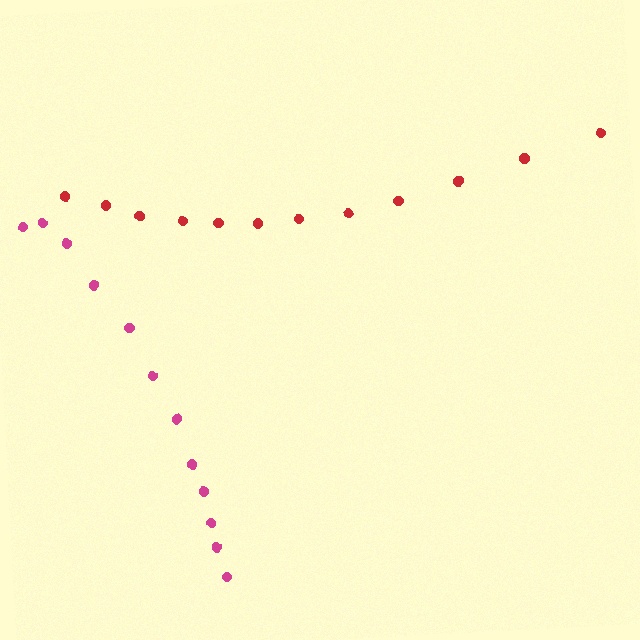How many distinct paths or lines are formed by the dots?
There are 2 distinct paths.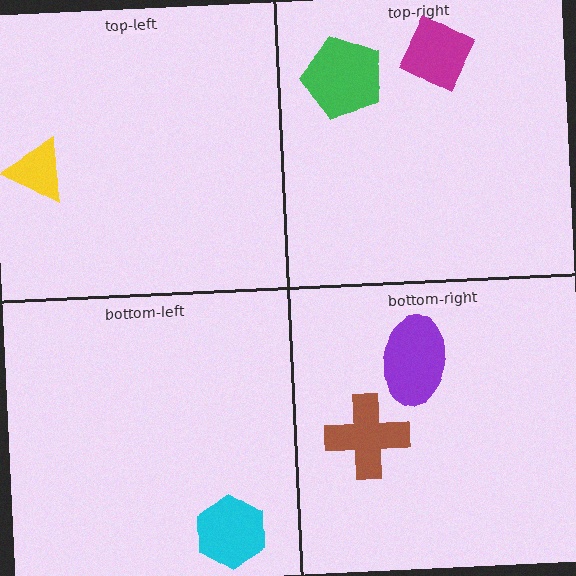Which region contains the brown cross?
The bottom-right region.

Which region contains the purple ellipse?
The bottom-right region.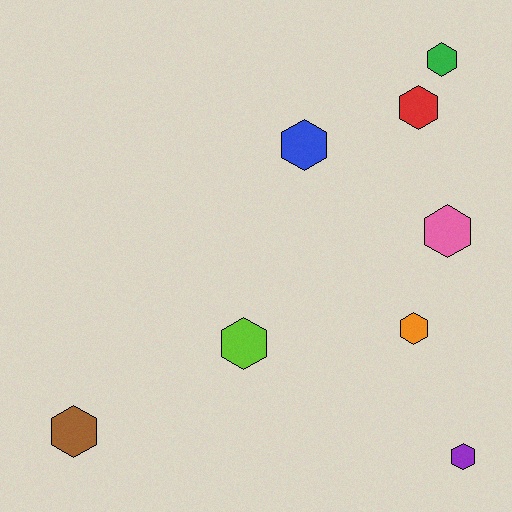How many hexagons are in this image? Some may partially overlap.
There are 8 hexagons.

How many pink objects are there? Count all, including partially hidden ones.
There is 1 pink object.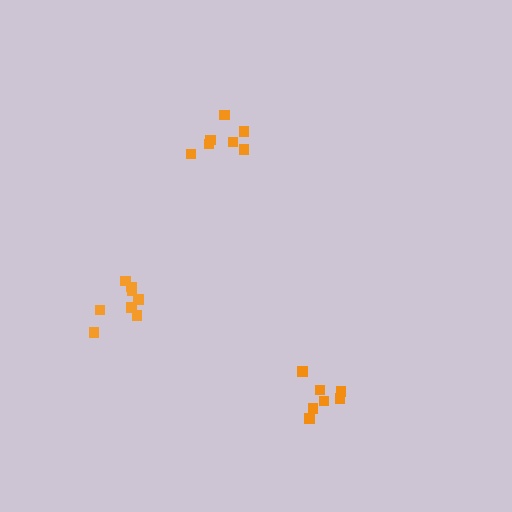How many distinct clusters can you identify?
There are 3 distinct clusters.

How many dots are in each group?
Group 1: 8 dots, Group 2: 7 dots, Group 3: 7 dots (22 total).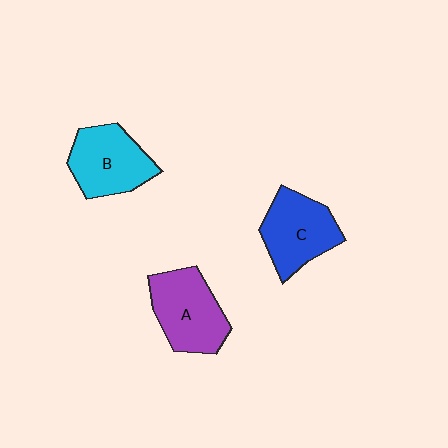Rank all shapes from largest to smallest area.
From largest to smallest: A (purple), B (cyan), C (blue).